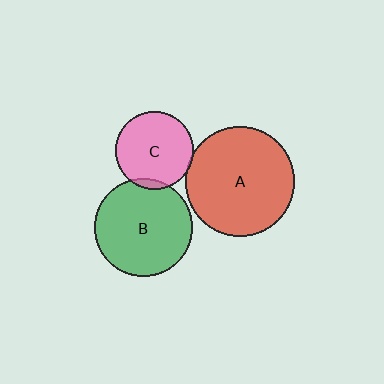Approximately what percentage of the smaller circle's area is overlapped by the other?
Approximately 5%.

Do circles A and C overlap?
Yes.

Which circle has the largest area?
Circle A (red).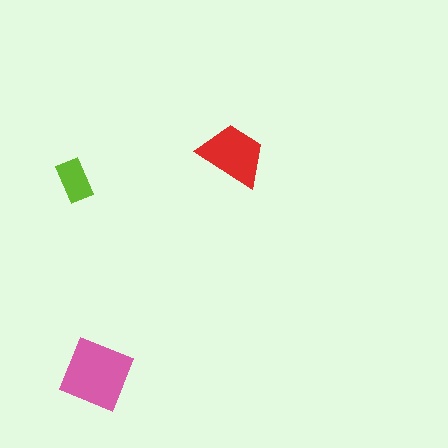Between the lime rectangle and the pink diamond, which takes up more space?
The pink diamond.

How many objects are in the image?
There are 3 objects in the image.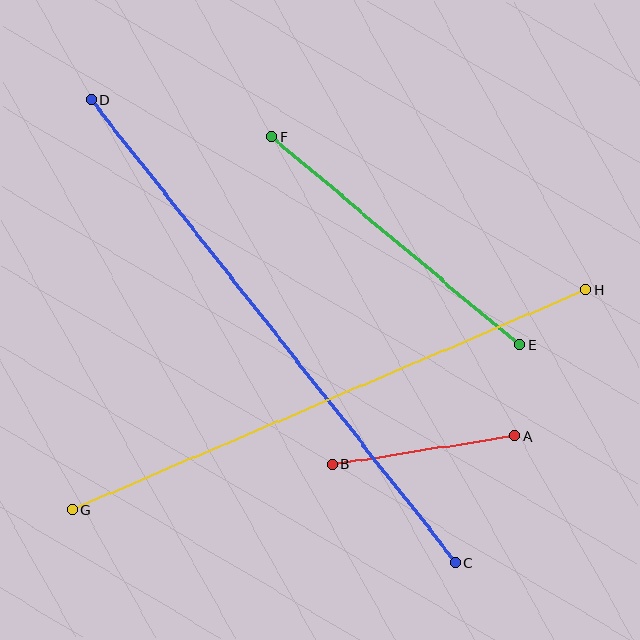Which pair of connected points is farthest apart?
Points C and D are farthest apart.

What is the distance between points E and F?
The distance is approximately 323 pixels.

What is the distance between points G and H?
The distance is approximately 559 pixels.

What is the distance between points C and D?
The distance is approximately 589 pixels.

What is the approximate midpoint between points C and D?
The midpoint is at approximately (273, 331) pixels.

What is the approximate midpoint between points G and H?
The midpoint is at approximately (329, 400) pixels.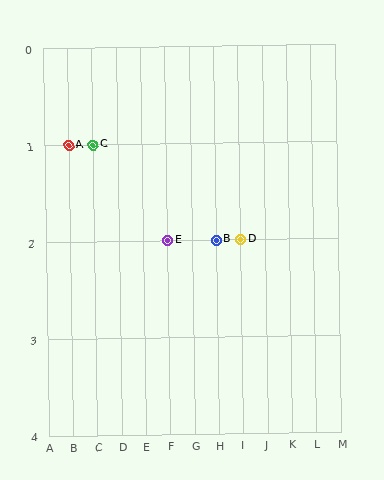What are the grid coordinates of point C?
Point C is at grid coordinates (C, 1).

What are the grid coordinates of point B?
Point B is at grid coordinates (H, 2).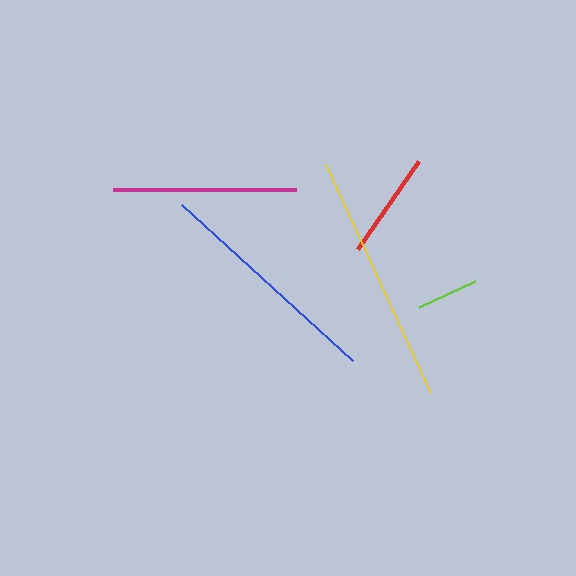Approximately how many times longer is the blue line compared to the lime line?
The blue line is approximately 3.7 times the length of the lime line.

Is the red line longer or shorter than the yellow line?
The yellow line is longer than the red line.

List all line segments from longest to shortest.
From longest to shortest: yellow, blue, magenta, red, lime.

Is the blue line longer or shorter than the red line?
The blue line is longer than the red line.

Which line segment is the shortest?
The lime line is the shortest at approximately 62 pixels.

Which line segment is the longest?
The yellow line is the longest at approximately 252 pixels.